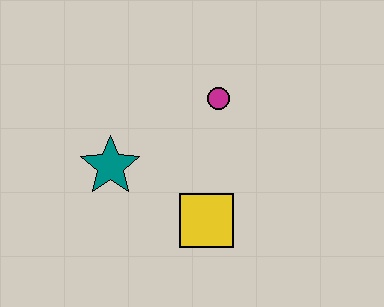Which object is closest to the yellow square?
The teal star is closest to the yellow square.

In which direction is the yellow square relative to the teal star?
The yellow square is to the right of the teal star.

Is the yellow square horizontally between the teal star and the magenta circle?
Yes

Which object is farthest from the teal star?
The magenta circle is farthest from the teal star.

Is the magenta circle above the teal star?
Yes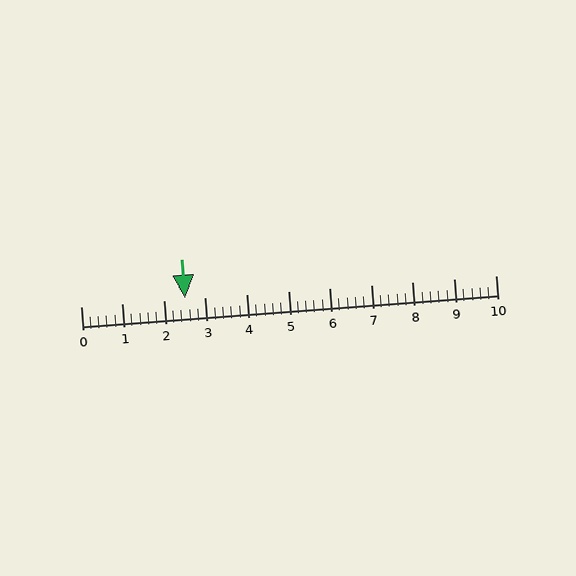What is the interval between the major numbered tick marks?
The major tick marks are spaced 1 units apart.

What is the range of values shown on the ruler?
The ruler shows values from 0 to 10.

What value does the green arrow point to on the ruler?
The green arrow points to approximately 2.5.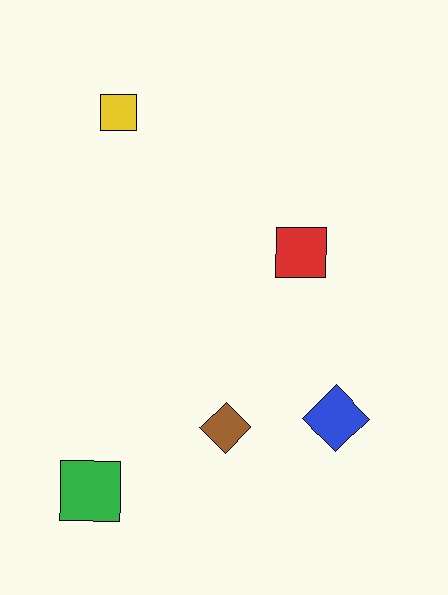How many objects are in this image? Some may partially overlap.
There are 5 objects.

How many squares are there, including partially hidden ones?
There are 3 squares.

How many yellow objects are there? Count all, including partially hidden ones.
There is 1 yellow object.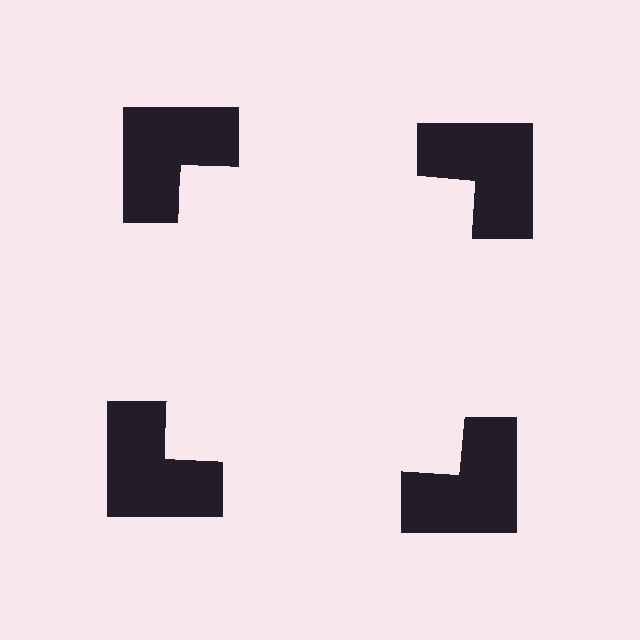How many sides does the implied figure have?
4 sides.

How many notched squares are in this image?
There are 4 — one at each vertex of the illusory square.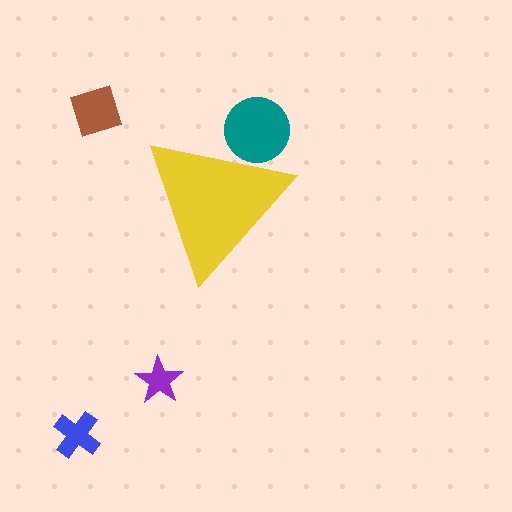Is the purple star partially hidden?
No, the purple star is fully visible.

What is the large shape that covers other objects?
A yellow triangle.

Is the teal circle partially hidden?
Yes, the teal circle is partially hidden behind the yellow triangle.